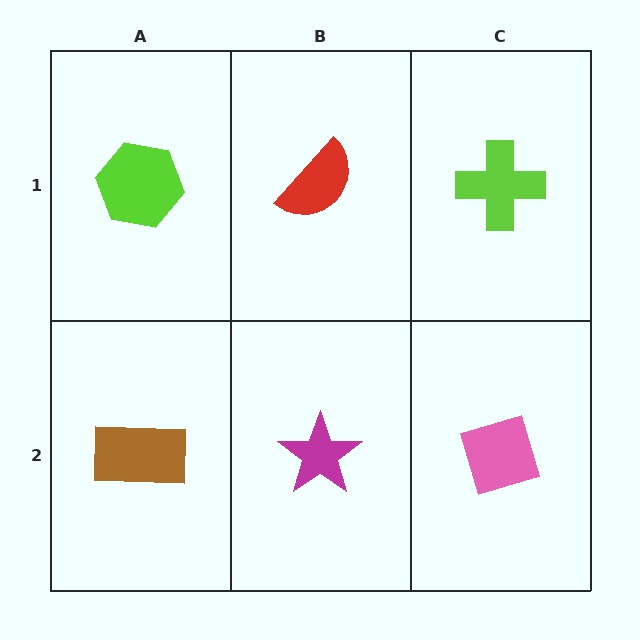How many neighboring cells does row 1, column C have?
2.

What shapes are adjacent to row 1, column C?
A pink diamond (row 2, column C), a red semicircle (row 1, column B).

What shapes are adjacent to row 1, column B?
A magenta star (row 2, column B), a lime hexagon (row 1, column A), a lime cross (row 1, column C).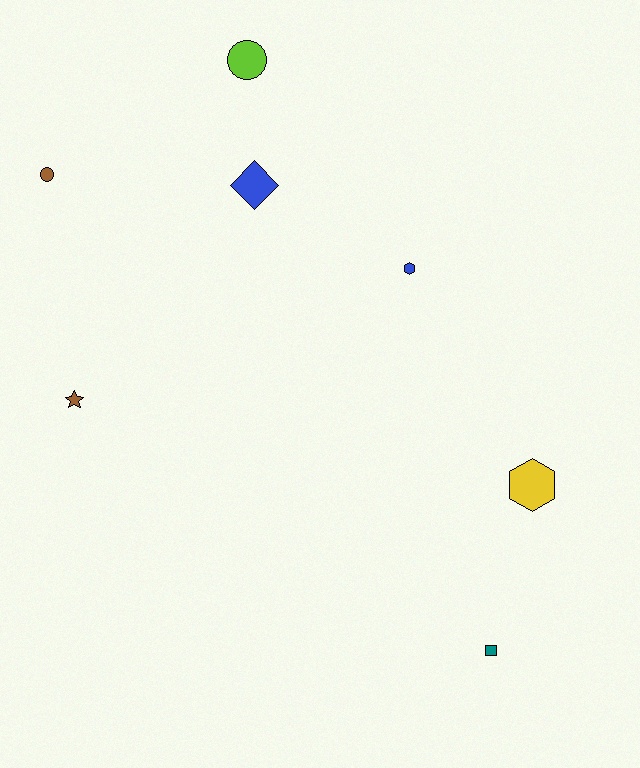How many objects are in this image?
There are 7 objects.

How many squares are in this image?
There is 1 square.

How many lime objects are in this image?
There is 1 lime object.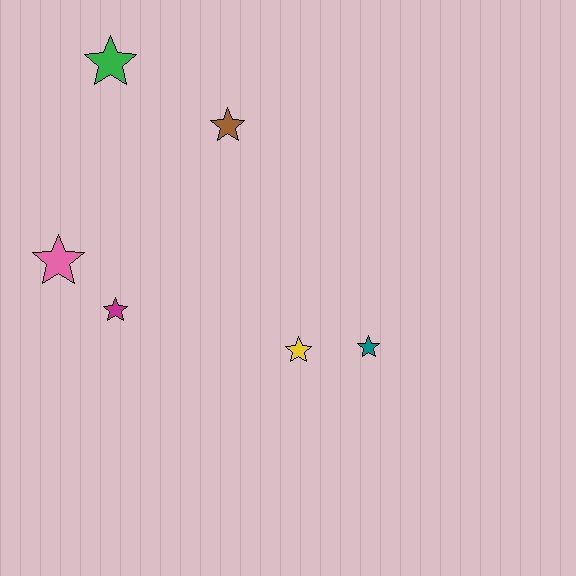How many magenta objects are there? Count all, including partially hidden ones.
There is 1 magenta object.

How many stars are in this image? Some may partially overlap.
There are 6 stars.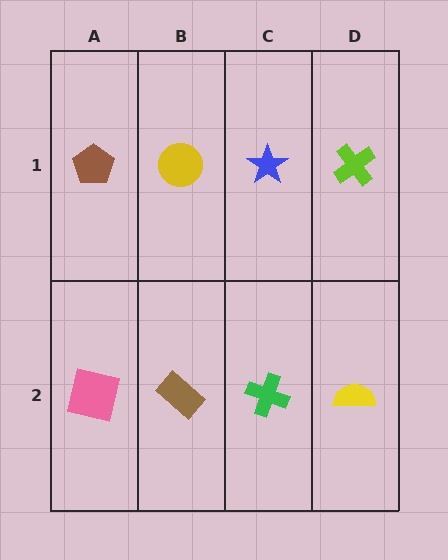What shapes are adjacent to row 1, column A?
A pink square (row 2, column A), a yellow circle (row 1, column B).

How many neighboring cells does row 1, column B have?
3.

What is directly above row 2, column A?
A brown pentagon.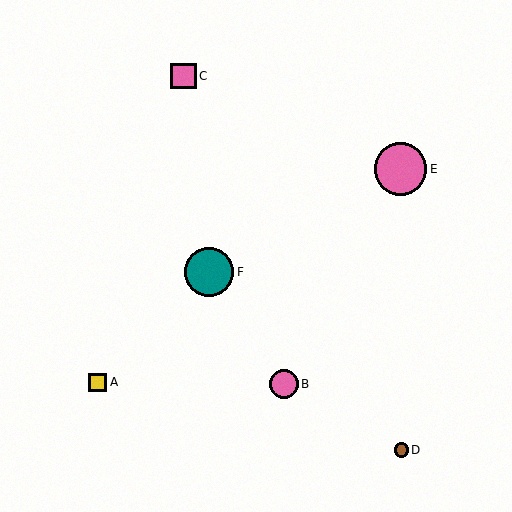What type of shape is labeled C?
Shape C is a pink square.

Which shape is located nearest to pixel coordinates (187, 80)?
The pink square (labeled C) at (183, 76) is nearest to that location.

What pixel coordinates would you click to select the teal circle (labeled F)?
Click at (209, 272) to select the teal circle F.